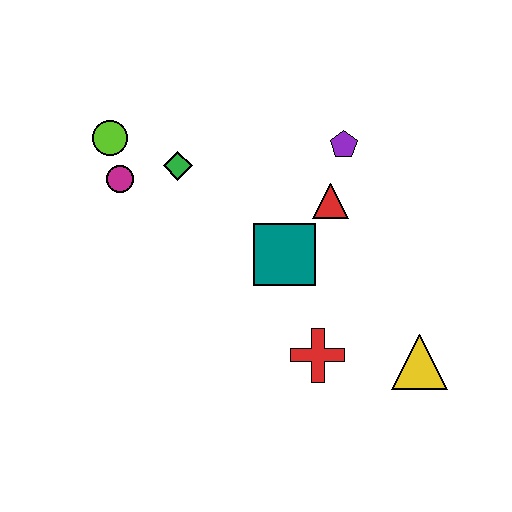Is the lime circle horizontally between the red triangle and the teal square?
No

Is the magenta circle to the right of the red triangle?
No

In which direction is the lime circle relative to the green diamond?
The lime circle is to the left of the green diamond.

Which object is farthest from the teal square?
The lime circle is farthest from the teal square.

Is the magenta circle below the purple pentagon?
Yes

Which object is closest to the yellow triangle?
The red cross is closest to the yellow triangle.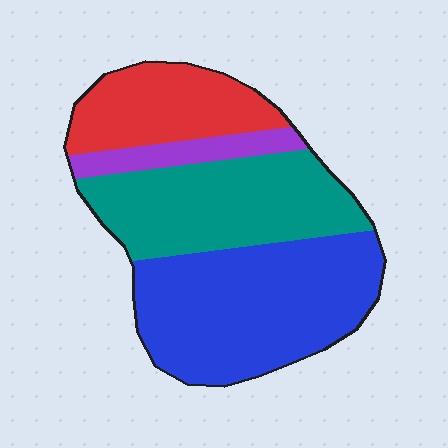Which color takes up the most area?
Blue, at roughly 40%.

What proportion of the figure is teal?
Teal covers about 30% of the figure.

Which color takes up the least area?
Purple, at roughly 10%.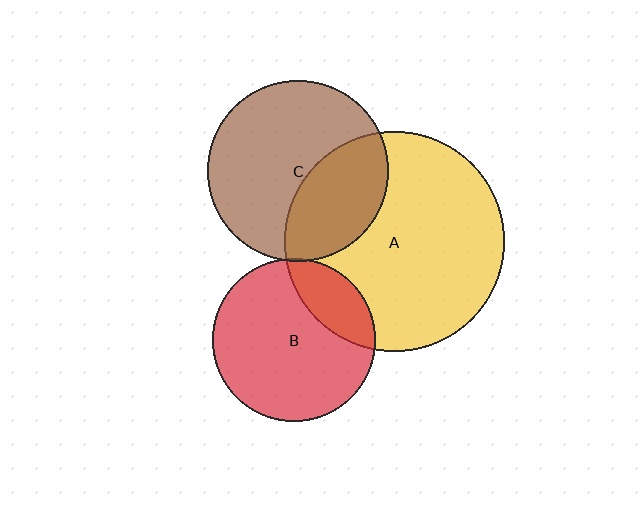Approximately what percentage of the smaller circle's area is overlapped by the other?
Approximately 35%.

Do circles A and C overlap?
Yes.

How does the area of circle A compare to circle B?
Approximately 1.8 times.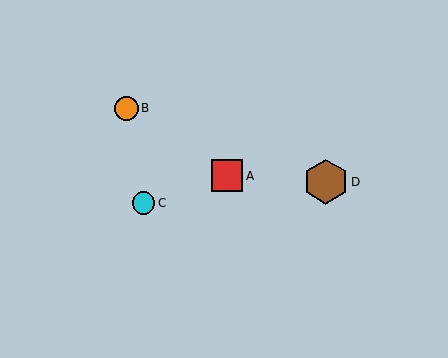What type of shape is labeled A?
Shape A is a red square.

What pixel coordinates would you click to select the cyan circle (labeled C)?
Click at (143, 203) to select the cyan circle C.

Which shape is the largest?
The brown hexagon (labeled D) is the largest.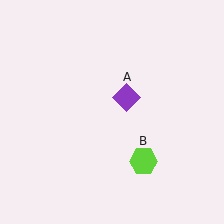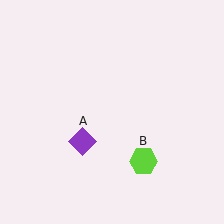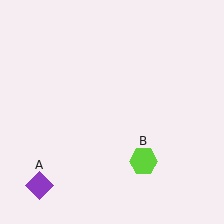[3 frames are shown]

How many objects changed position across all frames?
1 object changed position: purple diamond (object A).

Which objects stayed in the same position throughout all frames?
Lime hexagon (object B) remained stationary.